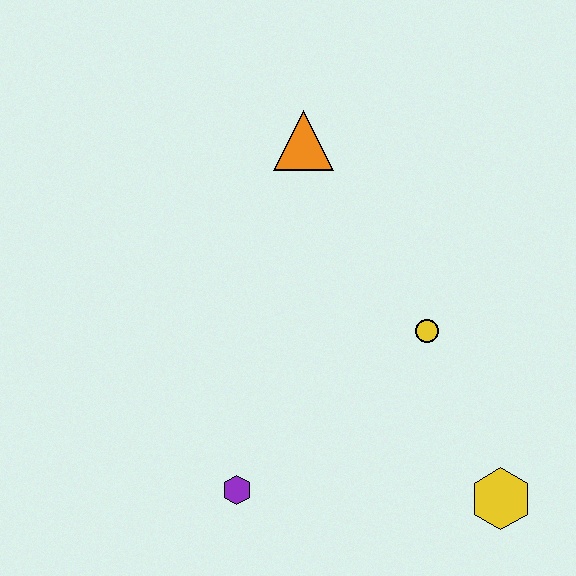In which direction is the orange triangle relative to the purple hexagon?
The orange triangle is above the purple hexagon.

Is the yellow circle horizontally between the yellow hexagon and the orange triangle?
Yes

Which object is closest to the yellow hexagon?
The yellow circle is closest to the yellow hexagon.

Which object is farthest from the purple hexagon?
The orange triangle is farthest from the purple hexagon.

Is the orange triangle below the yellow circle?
No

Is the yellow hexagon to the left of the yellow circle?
No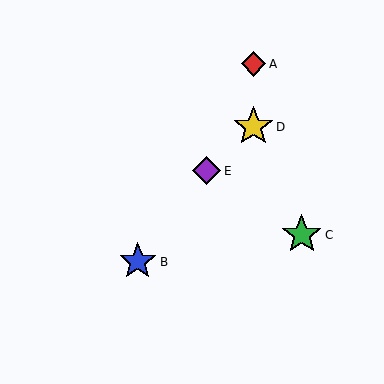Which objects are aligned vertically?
Objects A, D are aligned vertically.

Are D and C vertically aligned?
No, D is at x≈253 and C is at x≈302.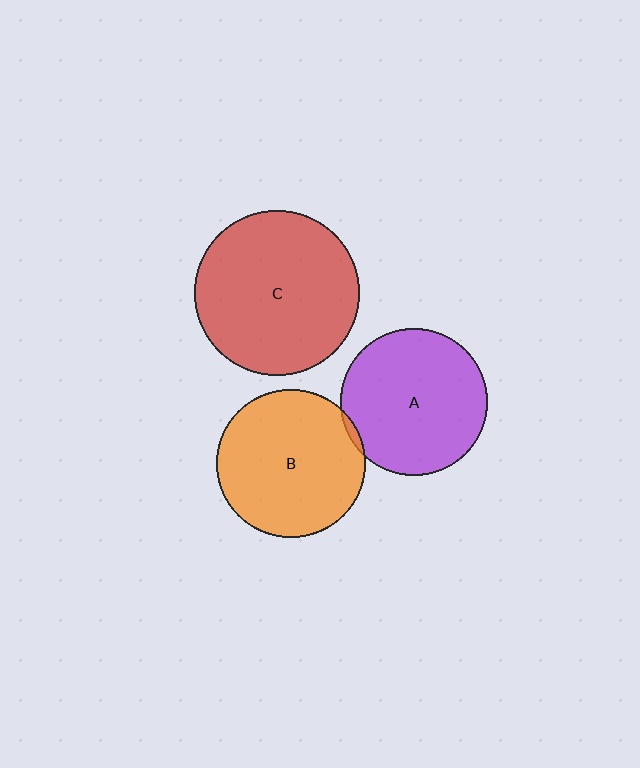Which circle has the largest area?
Circle C (red).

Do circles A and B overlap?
Yes.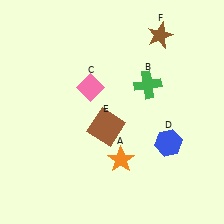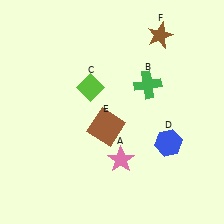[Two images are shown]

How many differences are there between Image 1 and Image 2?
There are 2 differences between the two images.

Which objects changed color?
A changed from orange to pink. C changed from pink to lime.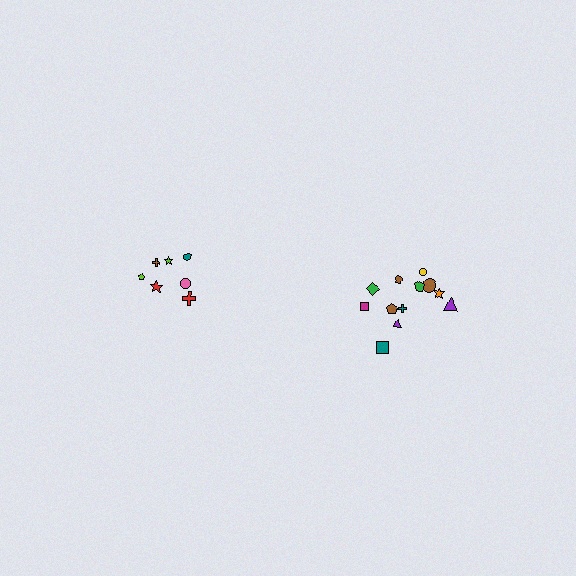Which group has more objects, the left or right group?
The right group.